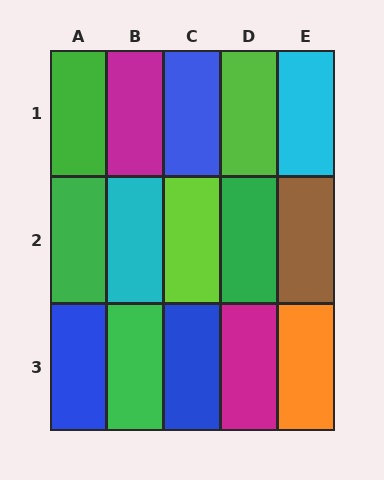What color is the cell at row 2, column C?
Lime.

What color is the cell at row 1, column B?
Magenta.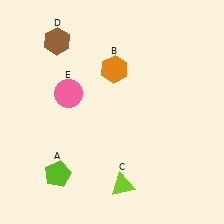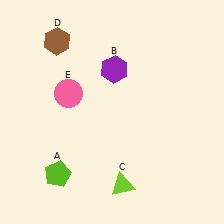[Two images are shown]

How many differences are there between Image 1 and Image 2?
There is 1 difference between the two images.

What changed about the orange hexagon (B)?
In Image 1, B is orange. In Image 2, it changed to purple.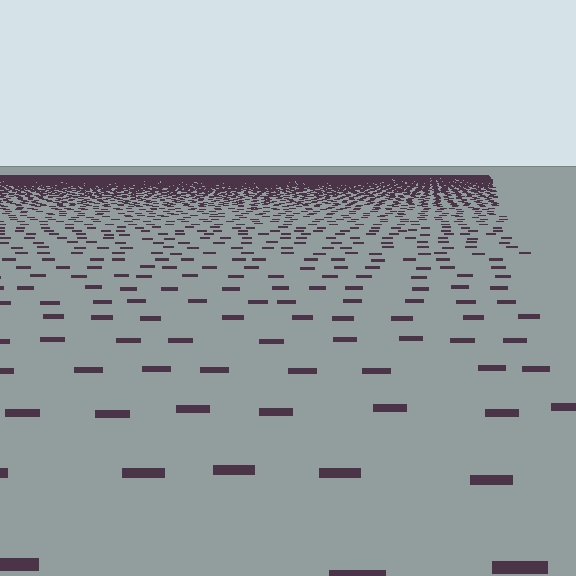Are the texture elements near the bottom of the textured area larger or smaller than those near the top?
Larger. Near the bottom, elements are closer to the viewer and appear at a bigger on-screen size.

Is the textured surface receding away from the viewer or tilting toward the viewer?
The surface is receding away from the viewer. Texture elements get smaller and denser toward the top.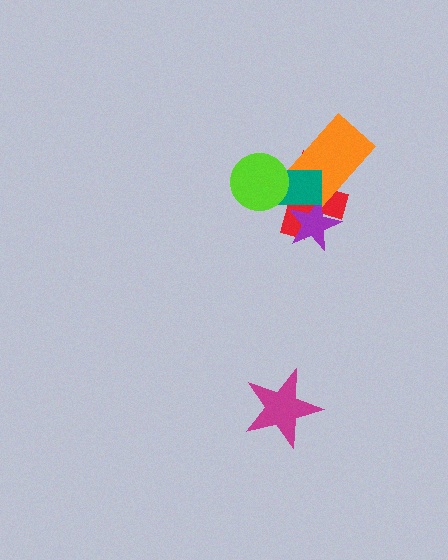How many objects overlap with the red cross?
4 objects overlap with the red cross.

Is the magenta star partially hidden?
No, no other shape covers it.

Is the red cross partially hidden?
Yes, it is partially covered by another shape.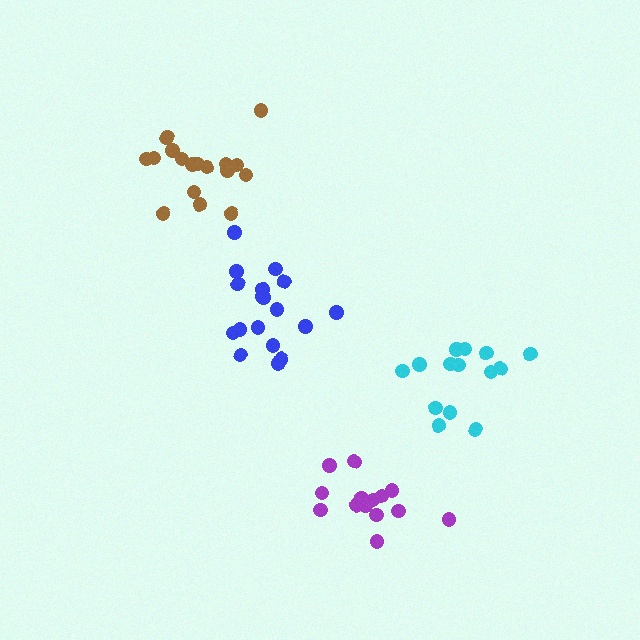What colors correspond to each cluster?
The clusters are colored: brown, purple, cyan, blue.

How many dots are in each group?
Group 1: 17 dots, Group 2: 14 dots, Group 3: 14 dots, Group 4: 18 dots (63 total).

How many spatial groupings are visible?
There are 4 spatial groupings.